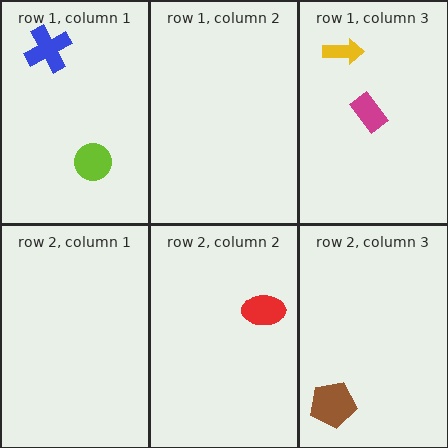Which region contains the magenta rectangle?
The row 1, column 3 region.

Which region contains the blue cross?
The row 1, column 1 region.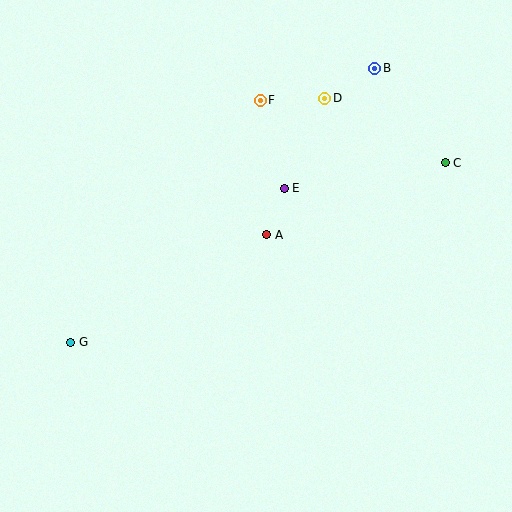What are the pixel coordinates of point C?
Point C is at (445, 163).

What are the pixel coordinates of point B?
Point B is at (375, 68).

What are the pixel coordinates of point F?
Point F is at (260, 100).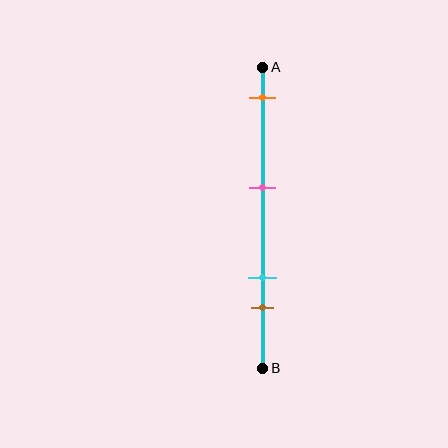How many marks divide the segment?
There are 4 marks dividing the segment.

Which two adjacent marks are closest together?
The cyan and brown marks are the closest adjacent pair.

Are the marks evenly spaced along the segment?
No, the marks are not evenly spaced.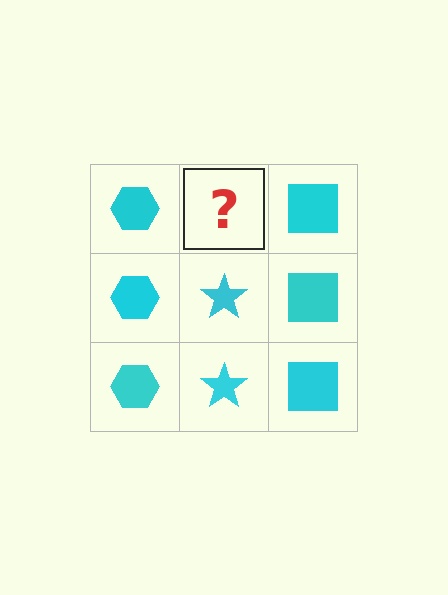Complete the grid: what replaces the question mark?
The question mark should be replaced with a cyan star.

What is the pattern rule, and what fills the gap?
The rule is that each column has a consistent shape. The gap should be filled with a cyan star.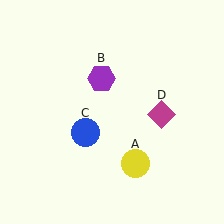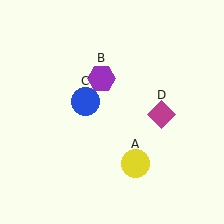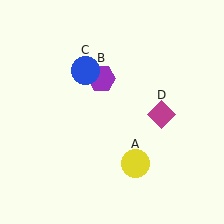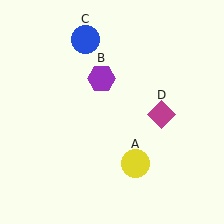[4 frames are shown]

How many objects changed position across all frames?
1 object changed position: blue circle (object C).